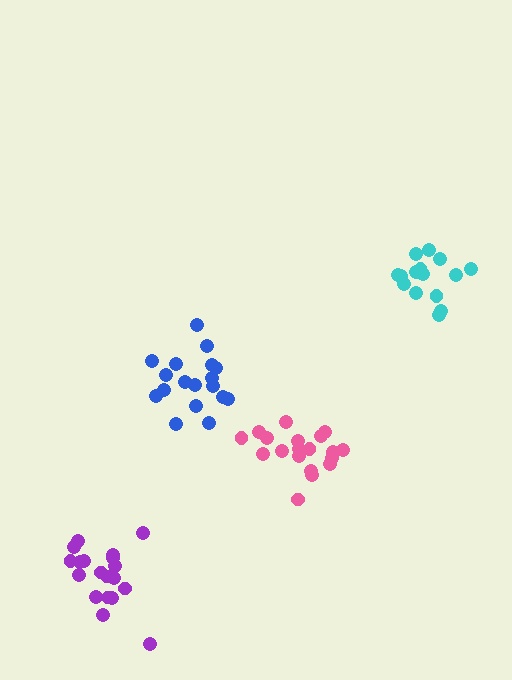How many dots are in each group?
Group 1: 19 dots, Group 2: 15 dots, Group 3: 18 dots, Group 4: 19 dots (71 total).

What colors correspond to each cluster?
The clusters are colored: pink, cyan, blue, purple.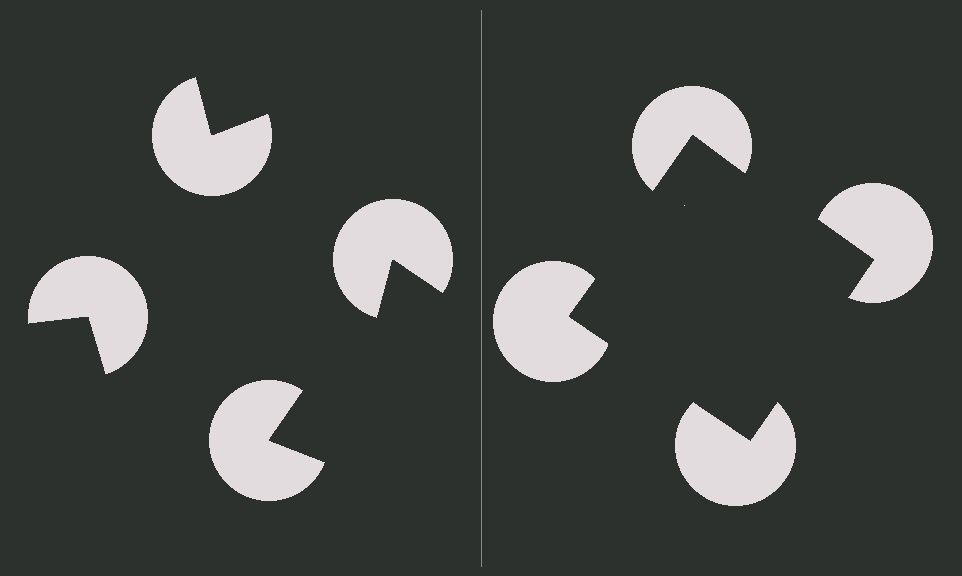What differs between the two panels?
The pac-man discs are positioned identically on both sides; only the wedge orientations differ. On the right they align to a square; on the left they are misaligned.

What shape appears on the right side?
An illusory square.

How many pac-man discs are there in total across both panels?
8 — 4 on each side.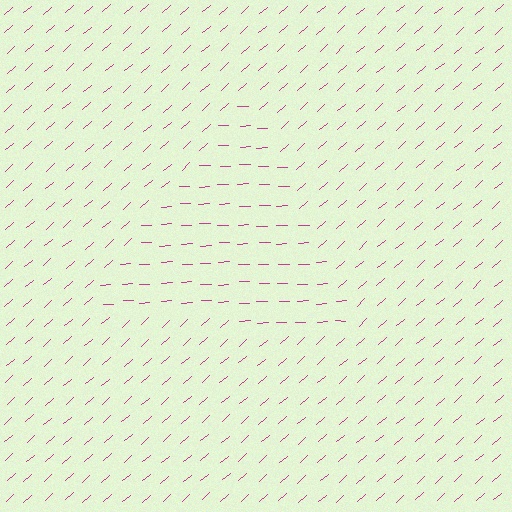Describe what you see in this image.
The image is filled with small magenta line segments. A triangle region in the image has lines oriented differently from the surrounding lines, creating a visible texture boundary.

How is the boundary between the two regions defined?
The boundary is defined purely by a change in line orientation (approximately 39 degrees difference). All lines are the same color and thickness.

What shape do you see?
I see a triangle.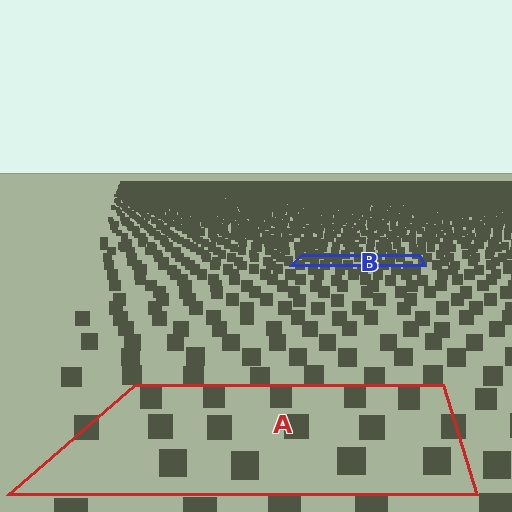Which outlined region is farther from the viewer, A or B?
Region B is farther from the viewer — the texture elements inside it appear smaller and more densely packed.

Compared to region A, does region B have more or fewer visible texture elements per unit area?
Region B has more texture elements per unit area — they are packed more densely because it is farther away.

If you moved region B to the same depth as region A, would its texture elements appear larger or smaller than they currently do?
They would appear larger. At a closer depth, the same texture elements are projected at a bigger on-screen size.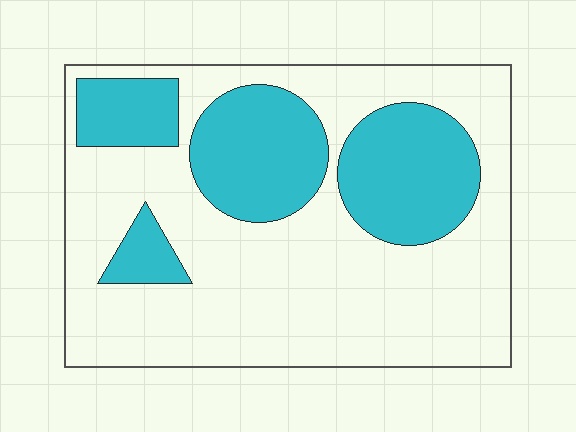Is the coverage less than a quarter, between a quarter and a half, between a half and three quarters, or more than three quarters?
Between a quarter and a half.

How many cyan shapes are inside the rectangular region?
4.